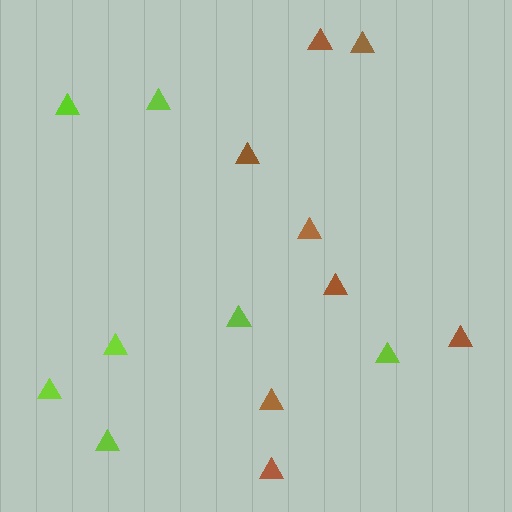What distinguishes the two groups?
There are 2 groups: one group of lime triangles (7) and one group of brown triangles (8).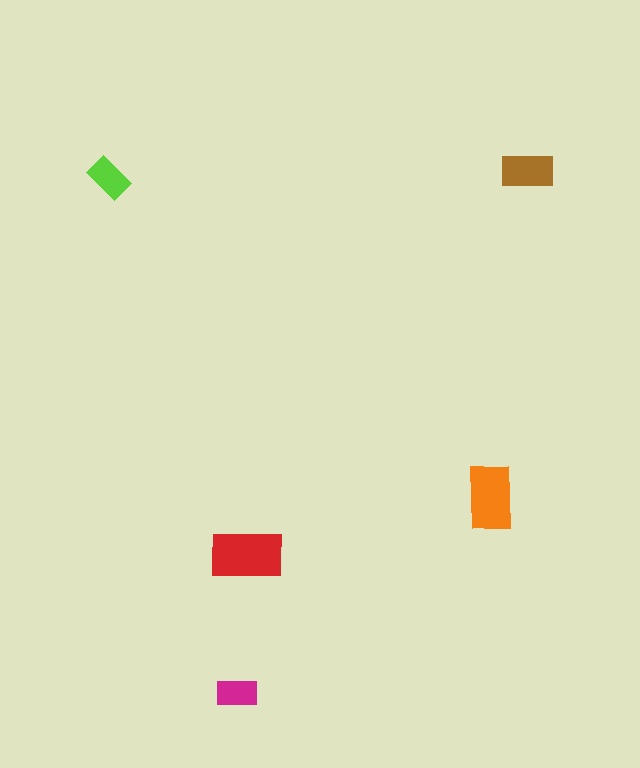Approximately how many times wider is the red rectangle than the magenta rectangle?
About 1.5 times wider.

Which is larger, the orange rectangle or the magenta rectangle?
The orange one.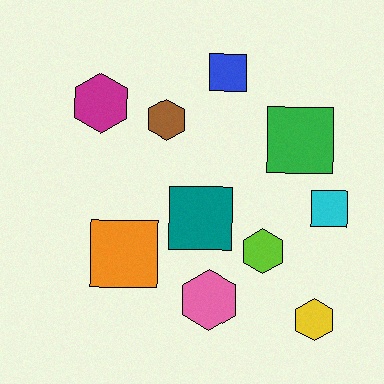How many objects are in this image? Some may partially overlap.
There are 10 objects.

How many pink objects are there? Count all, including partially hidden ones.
There is 1 pink object.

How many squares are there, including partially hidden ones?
There are 5 squares.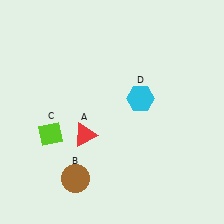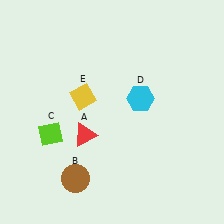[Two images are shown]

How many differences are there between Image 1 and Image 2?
There is 1 difference between the two images.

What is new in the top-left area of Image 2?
A yellow diamond (E) was added in the top-left area of Image 2.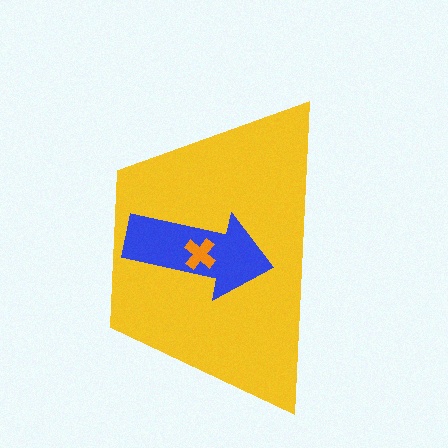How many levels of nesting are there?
3.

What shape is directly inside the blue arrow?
The orange cross.